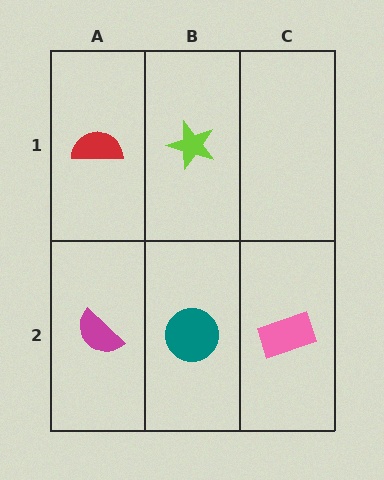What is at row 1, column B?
A lime star.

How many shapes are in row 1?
2 shapes.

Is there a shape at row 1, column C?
No, that cell is empty.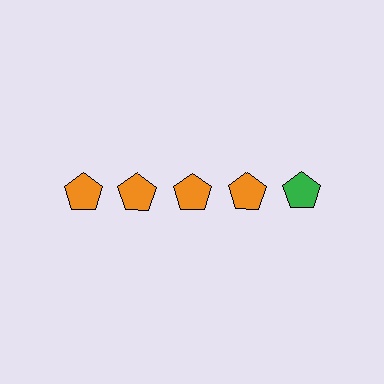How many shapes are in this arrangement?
There are 5 shapes arranged in a grid pattern.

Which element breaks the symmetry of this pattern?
The green pentagon in the top row, rightmost column breaks the symmetry. All other shapes are orange pentagons.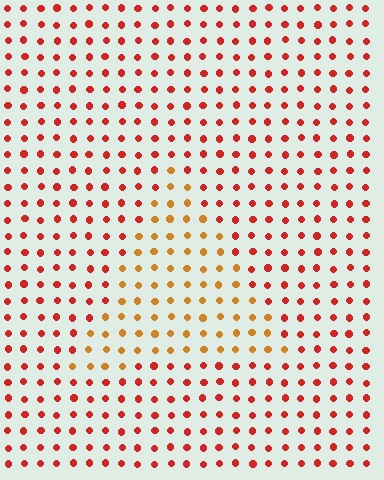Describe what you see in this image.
The image is filled with small red elements in a uniform arrangement. A triangle-shaped region is visible where the elements are tinted to a slightly different hue, forming a subtle color boundary.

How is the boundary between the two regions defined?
The boundary is defined purely by a slight shift in hue (about 34 degrees). Spacing, size, and orientation are identical on both sides.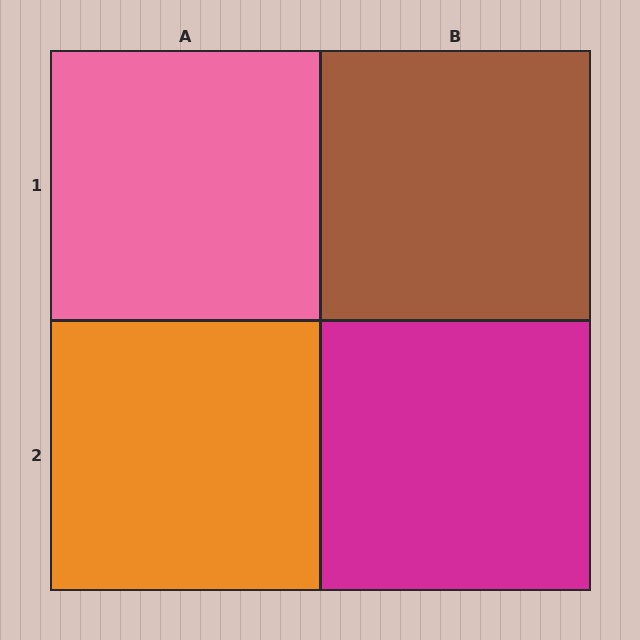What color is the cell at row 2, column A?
Orange.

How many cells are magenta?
1 cell is magenta.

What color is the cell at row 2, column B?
Magenta.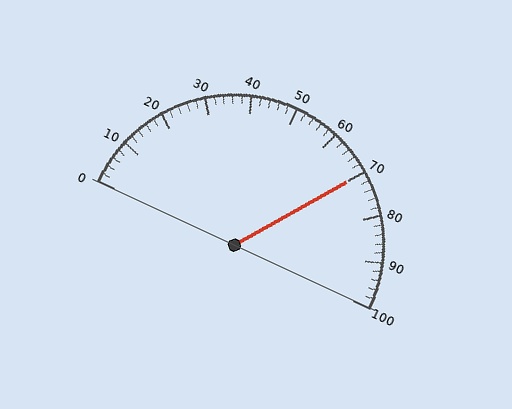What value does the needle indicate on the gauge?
The needle indicates approximately 70.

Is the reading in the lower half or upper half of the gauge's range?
The reading is in the upper half of the range (0 to 100).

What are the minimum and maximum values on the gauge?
The gauge ranges from 0 to 100.